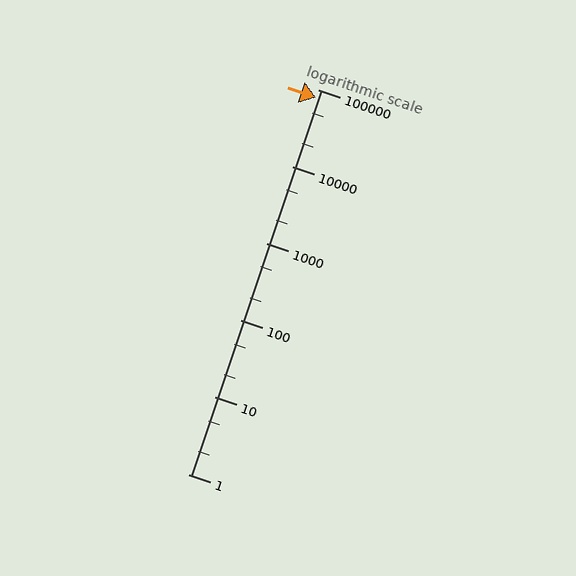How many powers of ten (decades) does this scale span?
The scale spans 5 decades, from 1 to 100000.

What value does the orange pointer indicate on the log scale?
The pointer indicates approximately 78000.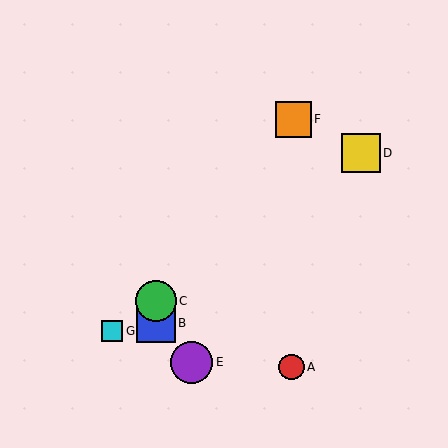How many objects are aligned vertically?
2 objects (B, C) are aligned vertically.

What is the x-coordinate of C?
Object C is at x≈156.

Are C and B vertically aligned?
Yes, both are at x≈156.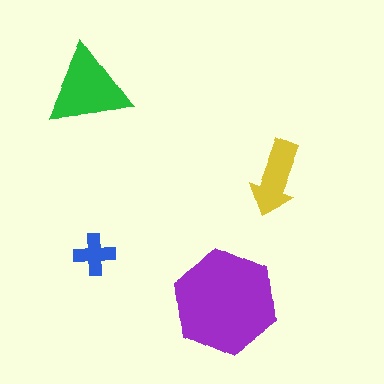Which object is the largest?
The purple hexagon.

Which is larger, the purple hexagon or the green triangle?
The purple hexagon.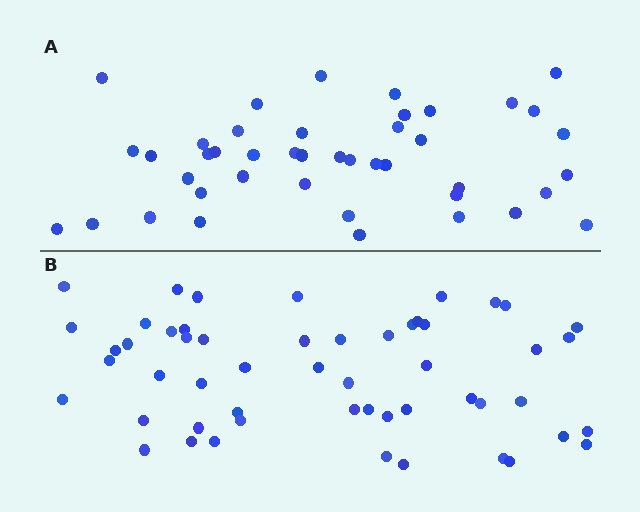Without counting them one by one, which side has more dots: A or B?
Region B (the bottom region) has more dots.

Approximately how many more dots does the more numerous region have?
Region B has roughly 10 or so more dots than region A.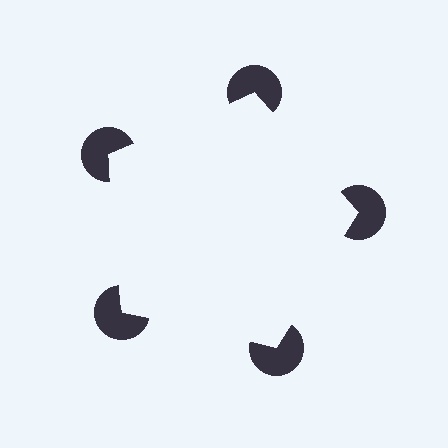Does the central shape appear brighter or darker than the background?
It typically appears slightly brighter than the background, even though no actual brightness change is drawn.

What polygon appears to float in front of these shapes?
An illusory pentagon — its edges are inferred from the aligned wedge cuts in the pac-man discs, not physically drawn.